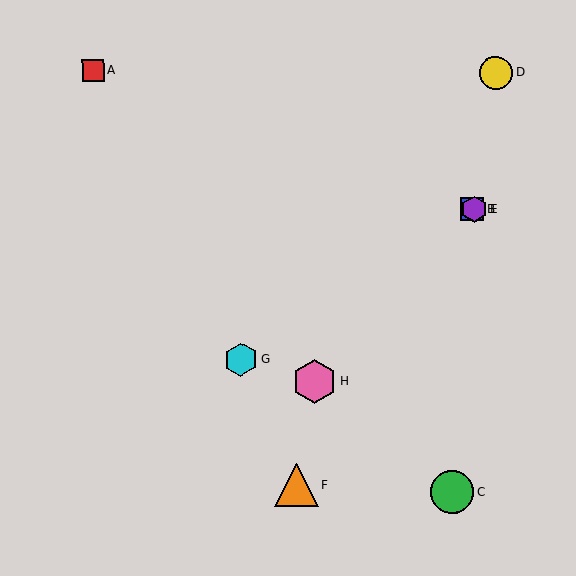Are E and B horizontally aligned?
Yes, both are at y≈209.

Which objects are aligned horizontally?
Objects B, E are aligned horizontally.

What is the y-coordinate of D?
Object D is at y≈73.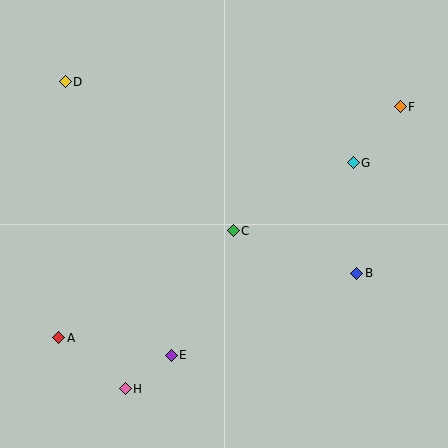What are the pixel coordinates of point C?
Point C is at (233, 231).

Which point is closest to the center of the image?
Point C at (233, 231) is closest to the center.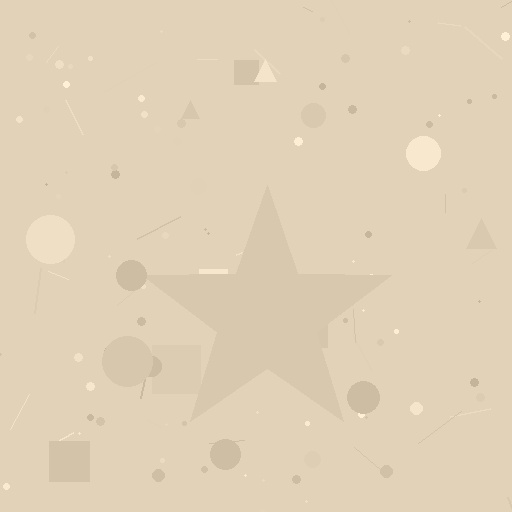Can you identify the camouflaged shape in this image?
The camouflaged shape is a star.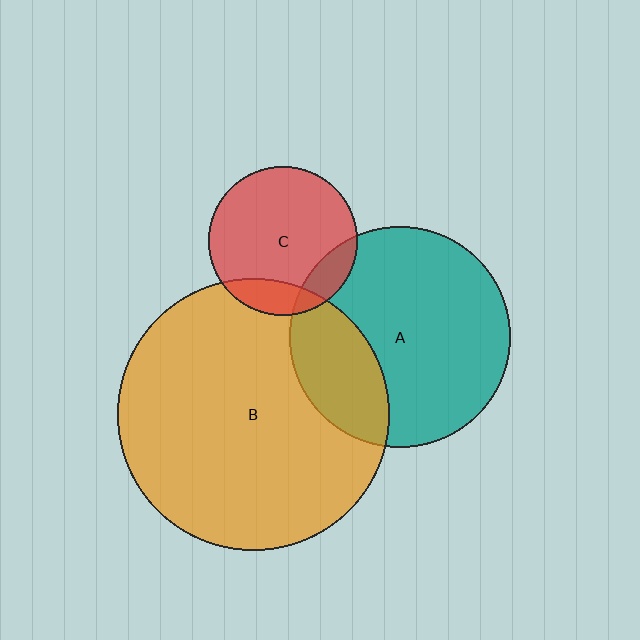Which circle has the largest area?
Circle B (orange).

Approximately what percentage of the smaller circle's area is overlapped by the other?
Approximately 15%.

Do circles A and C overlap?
Yes.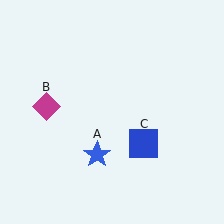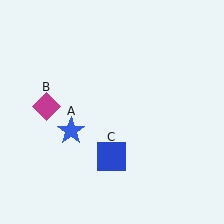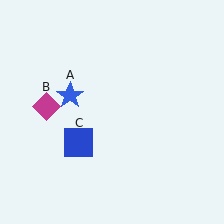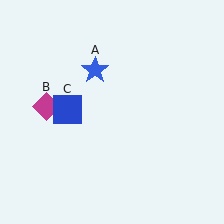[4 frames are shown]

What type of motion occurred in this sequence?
The blue star (object A), blue square (object C) rotated clockwise around the center of the scene.